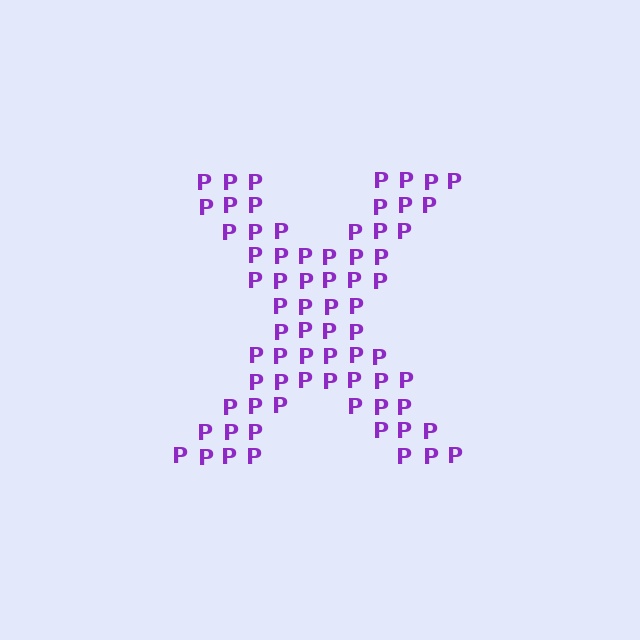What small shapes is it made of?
It is made of small letter P's.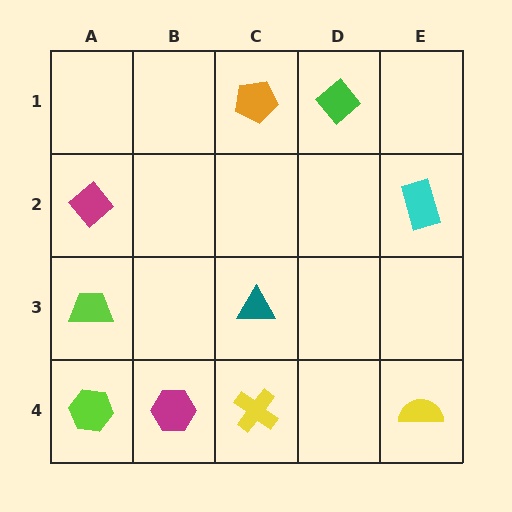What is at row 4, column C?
A yellow cross.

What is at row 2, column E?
A cyan rectangle.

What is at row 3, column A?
A lime trapezoid.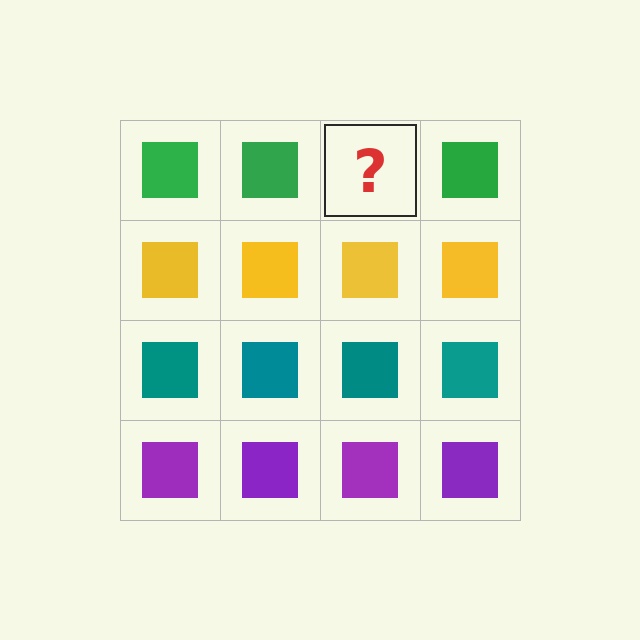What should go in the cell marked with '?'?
The missing cell should contain a green square.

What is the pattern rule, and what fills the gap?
The rule is that each row has a consistent color. The gap should be filled with a green square.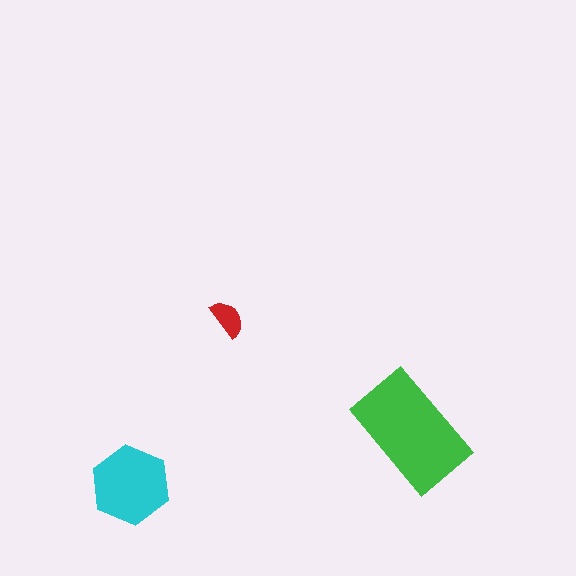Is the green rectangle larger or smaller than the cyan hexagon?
Larger.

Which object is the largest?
The green rectangle.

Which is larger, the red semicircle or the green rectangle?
The green rectangle.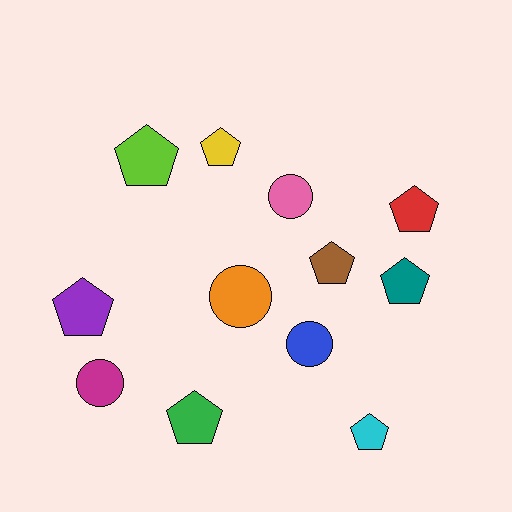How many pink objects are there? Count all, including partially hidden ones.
There is 1 pink object.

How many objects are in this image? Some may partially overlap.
There are 12 objects.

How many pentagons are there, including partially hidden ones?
There are 8 pentagons.